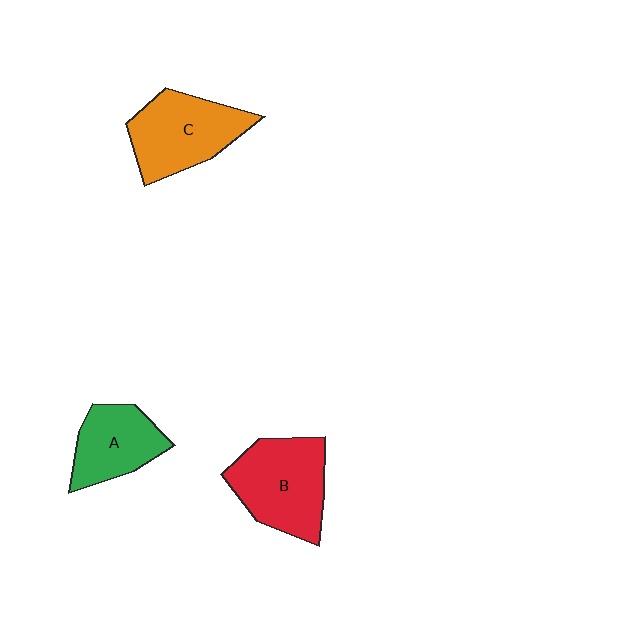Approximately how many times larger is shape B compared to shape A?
Approximately 1.4 times.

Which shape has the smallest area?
Shape A (green).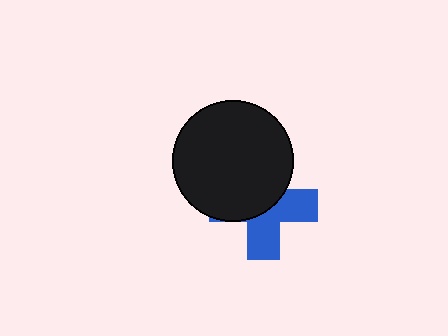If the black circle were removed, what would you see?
You would see the complete blue cross.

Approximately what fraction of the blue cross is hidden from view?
Roughly 54% of the blue cross is hidden behind the black circle.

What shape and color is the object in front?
The object in front is a black circle.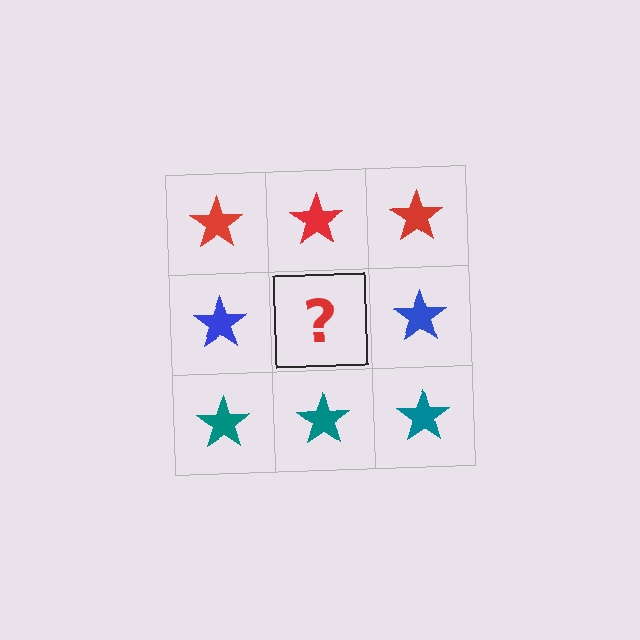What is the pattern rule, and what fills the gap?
The rule is that each row has a consistent color. The gap should be filled with a blue star.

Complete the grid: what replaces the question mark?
The question mark should be replaced with a blue star.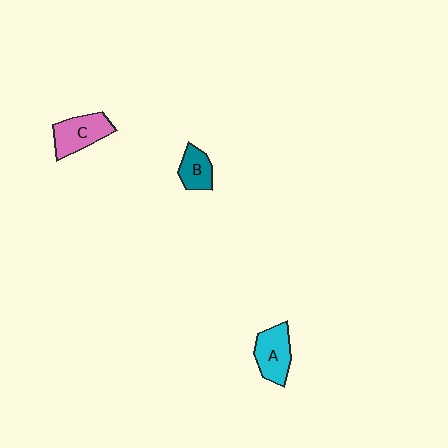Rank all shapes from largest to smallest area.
From largest to smallest: C (pink), A (cyan), B (teal).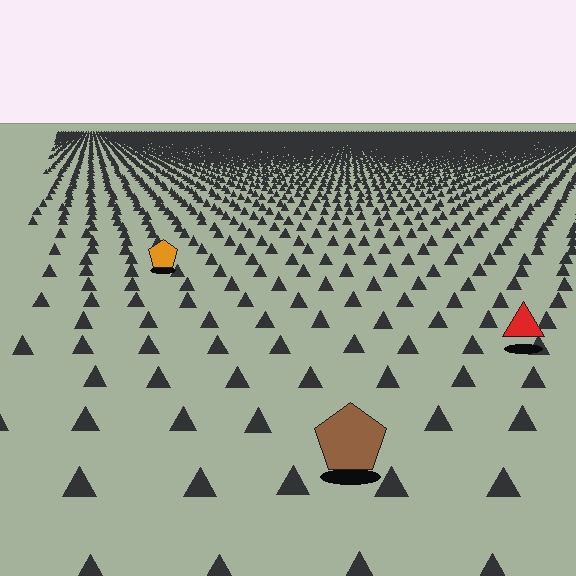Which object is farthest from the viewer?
The orange pentagon is farthest from the viewer. It appears smaller and the ground texture around it is denser.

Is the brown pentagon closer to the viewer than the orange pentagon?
Yes. The brown pentagon is closer — you can tell from the texture gradient: the ground texture is coarser near it.